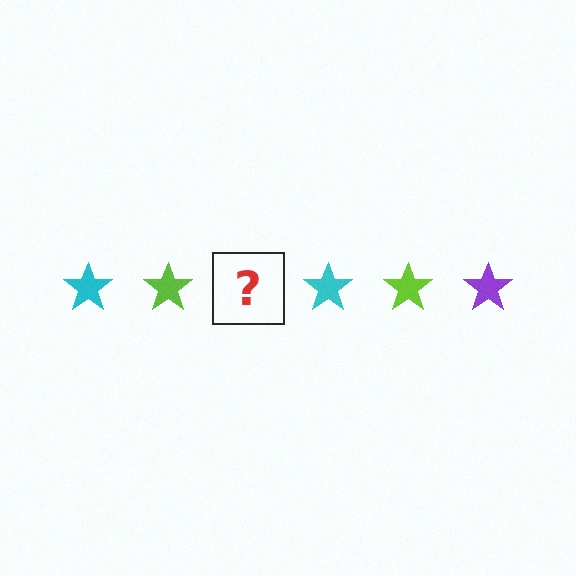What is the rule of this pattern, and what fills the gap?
The rule is that the pattern cycles through cyan, lime, purple stars. The gap should be filled with a purple star.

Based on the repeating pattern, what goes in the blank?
The blank should be a purple star.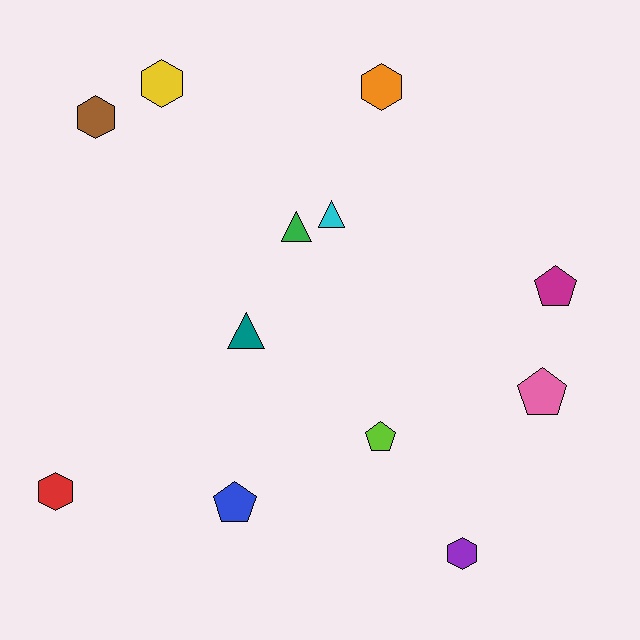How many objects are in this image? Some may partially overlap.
There are 12 objects.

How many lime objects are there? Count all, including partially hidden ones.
There is 1 lime object.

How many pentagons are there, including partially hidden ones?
There are 4 pentagons.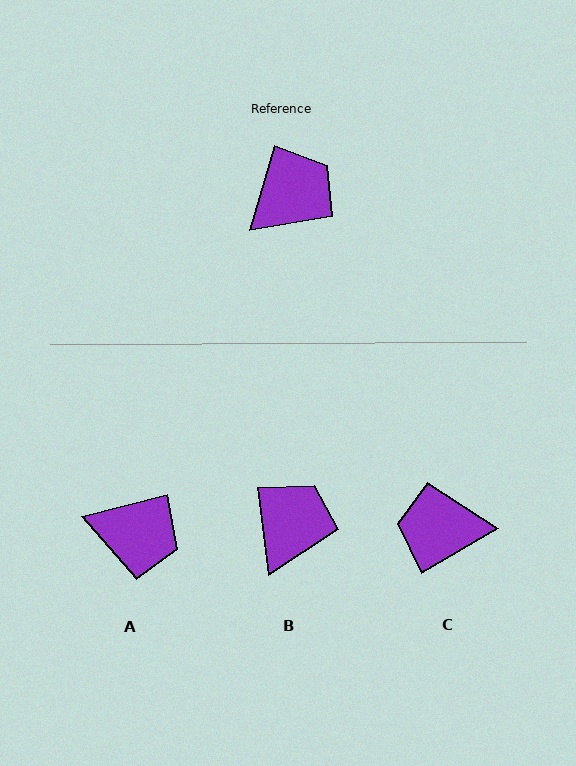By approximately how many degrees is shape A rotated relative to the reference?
Approximately 59 degrees clockwise.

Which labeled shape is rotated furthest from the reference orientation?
C, about 137 degrees away.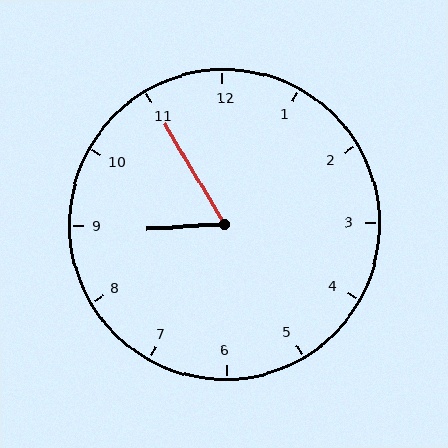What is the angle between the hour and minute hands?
Approximately 62 degrees.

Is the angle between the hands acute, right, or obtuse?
It is acute.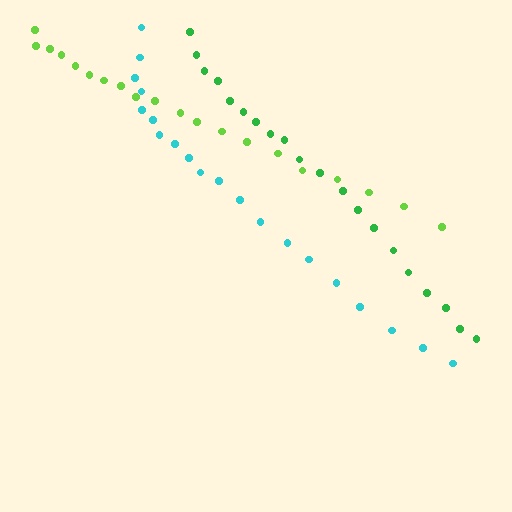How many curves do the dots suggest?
There are 3 distinct paths.